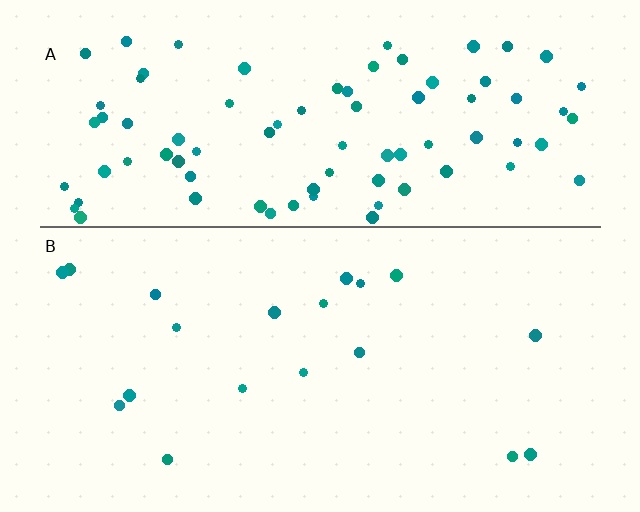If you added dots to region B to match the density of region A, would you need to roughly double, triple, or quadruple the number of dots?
Approximately quadruple.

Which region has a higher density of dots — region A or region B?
A (the top).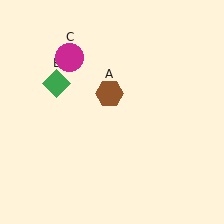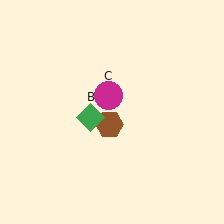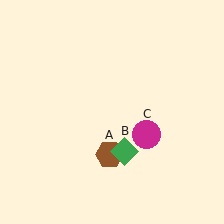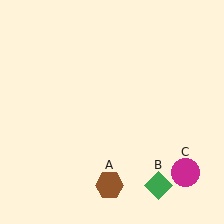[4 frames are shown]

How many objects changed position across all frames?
3 objects changed position: brown hexagon (object A), green diamond (object B), magenta circle (object C).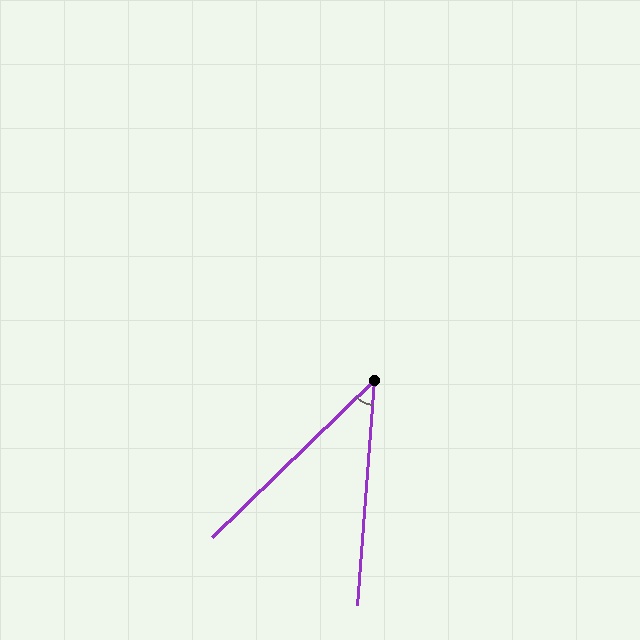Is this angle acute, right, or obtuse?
It is acute.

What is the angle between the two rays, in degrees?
Approximately 42 degrees.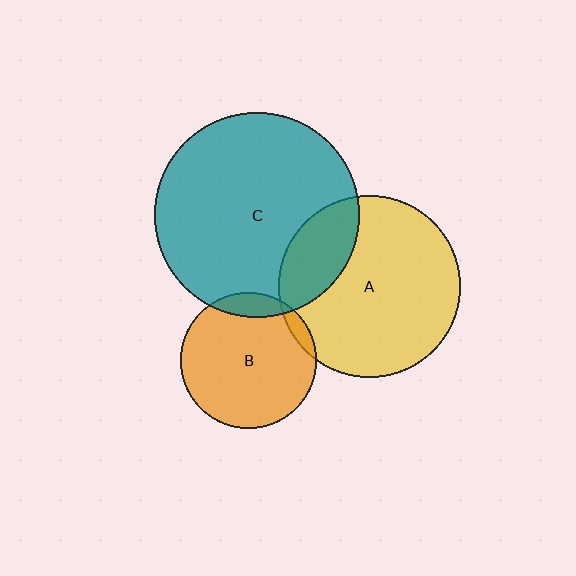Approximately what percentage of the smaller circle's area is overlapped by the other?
Approximately 5%.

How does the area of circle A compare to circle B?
Approximately 1.8 times.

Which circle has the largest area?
Circle C (teal).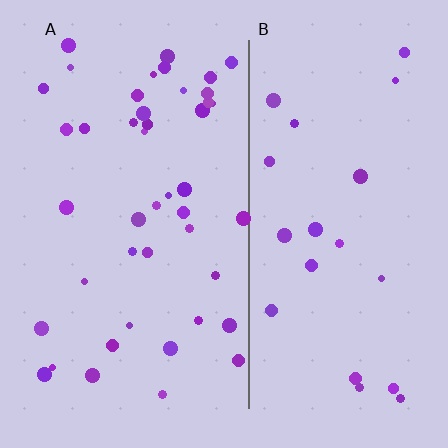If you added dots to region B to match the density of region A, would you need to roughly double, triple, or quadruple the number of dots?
Approximately double.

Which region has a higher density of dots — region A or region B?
A (the left).